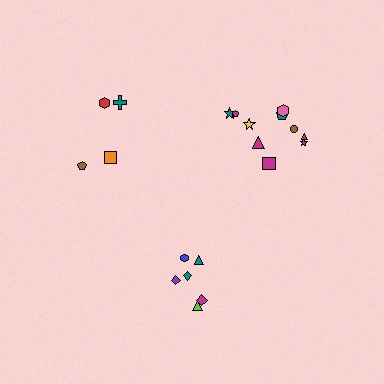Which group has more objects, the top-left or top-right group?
The top-right group.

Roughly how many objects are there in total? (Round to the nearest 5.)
Roughly 20 objects in total.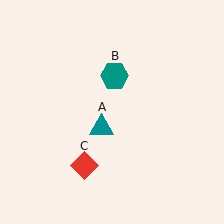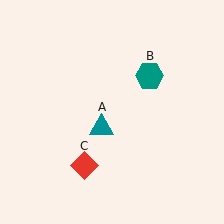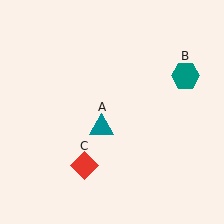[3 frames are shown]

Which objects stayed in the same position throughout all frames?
Teal triangle (object A) and red diamond (object C) remained stationary.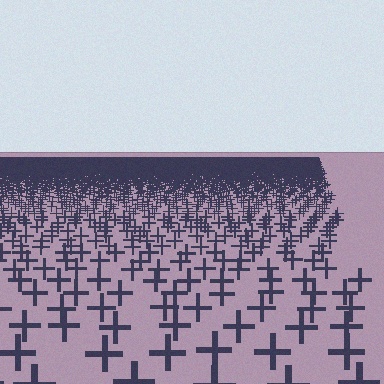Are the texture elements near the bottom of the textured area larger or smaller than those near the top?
Larger. Near the bottom, elements are closer to the viewer and appear at a bigger on-screen size.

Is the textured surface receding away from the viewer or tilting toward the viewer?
The surface is receding away from the viewer. Texture elements get smaller and denser toward the top.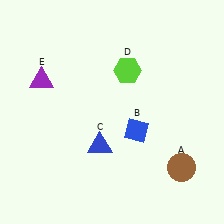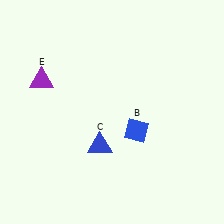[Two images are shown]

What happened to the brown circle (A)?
The brown circle (A) was removed in Image 2. It was in the bottom-right area of Image 1.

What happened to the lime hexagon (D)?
The lime hexagon (D) was removed in Image 2. It was in the top-right area of Image 1.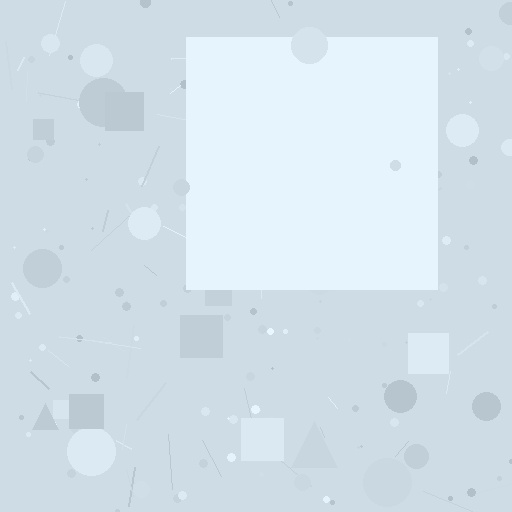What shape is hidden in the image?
A square is hidden in the image.